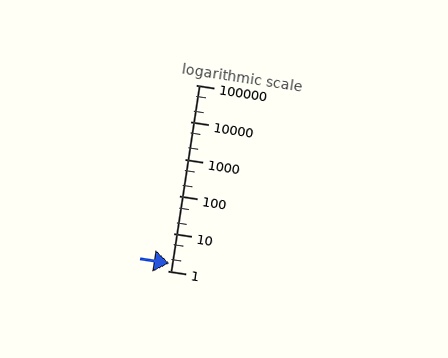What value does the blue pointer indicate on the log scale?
The pointer indicates approximately 1.6.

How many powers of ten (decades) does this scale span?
The scale spans 5 decades, from 1 to 100000.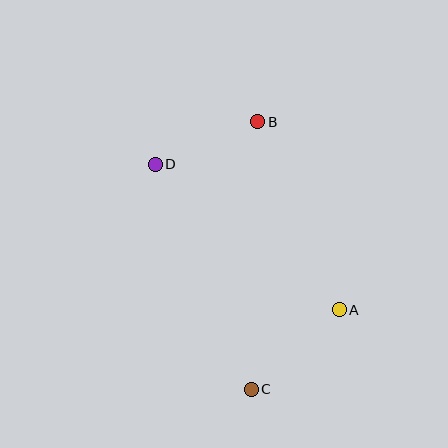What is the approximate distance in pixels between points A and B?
The distance between A and B is approximately 205 pixels.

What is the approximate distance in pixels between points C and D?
The distance between C and D is approximately 245 pixels.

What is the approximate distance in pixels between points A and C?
The distance between A and C is approximately 119 pixels.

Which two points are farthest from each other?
Points B and C are farthest from each other.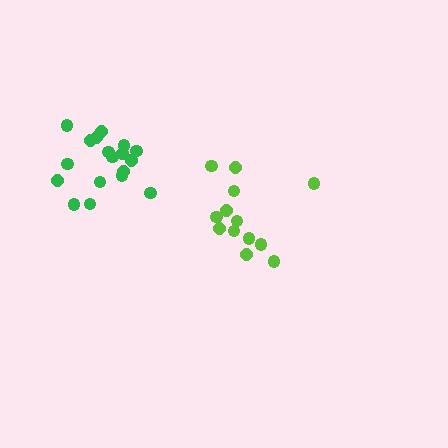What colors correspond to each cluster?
The clusters are colored: lime, green.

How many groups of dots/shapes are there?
There are 2 groups.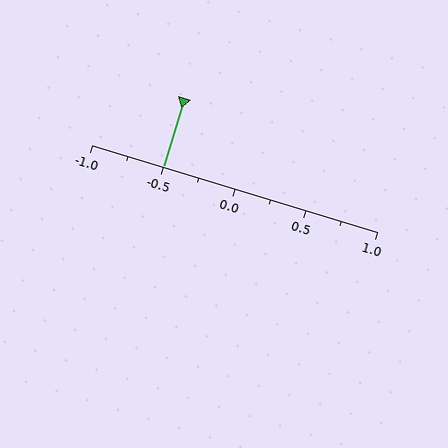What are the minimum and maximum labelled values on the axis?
The axis runs from -1.0 to 1.0.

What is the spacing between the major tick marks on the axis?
The major ticks are spaced 0.5 apart.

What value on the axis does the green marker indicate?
The marker indicates approximately -0.5.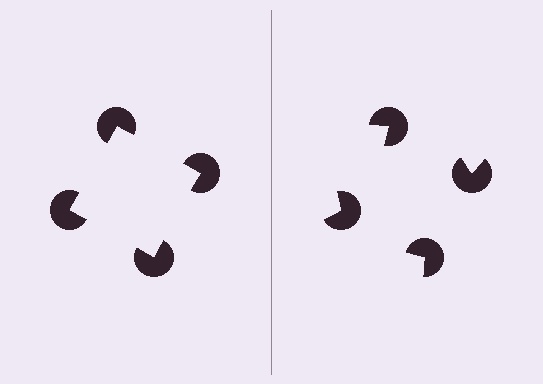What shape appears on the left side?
An illusory square.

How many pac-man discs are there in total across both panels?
8 — 4 on each side.